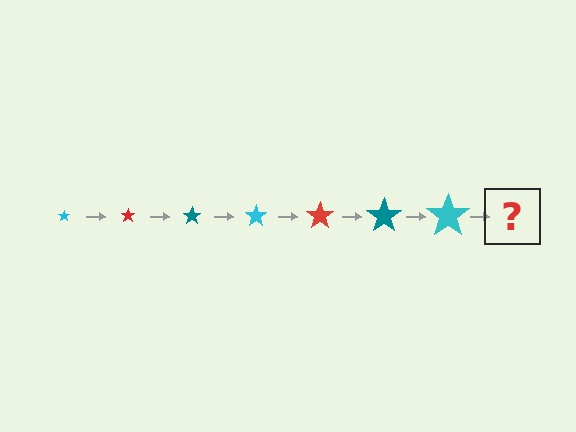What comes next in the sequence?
The next element should be a red star, larger than the previous one.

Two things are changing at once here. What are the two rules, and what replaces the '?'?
The two rules are that the star grows larger each step and the color cycles through cyan, red, and teal. The '?' should be a red star, larger than the previous one.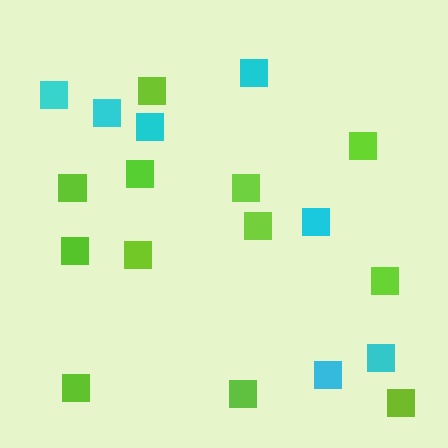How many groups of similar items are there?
There are 2 groups: one group of lime squares (12) and one group of cyan squares (7).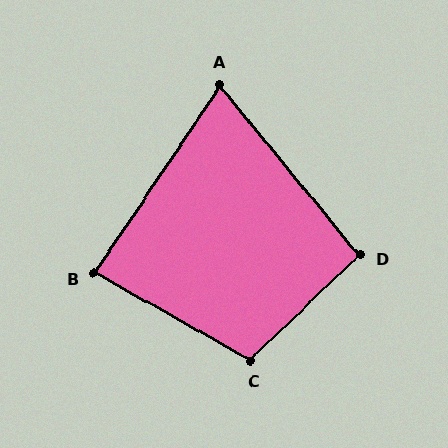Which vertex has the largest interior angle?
C, at approximately 107 degrees.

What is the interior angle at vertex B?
Approximately 85 degrees (approximately right).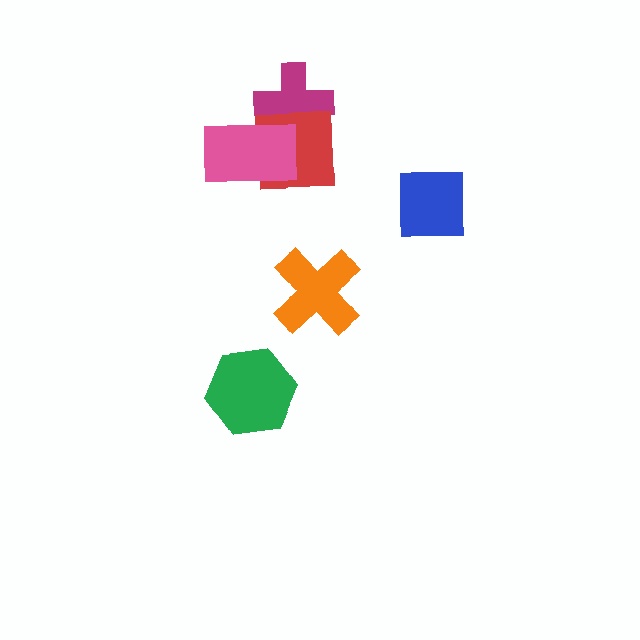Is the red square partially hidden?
Yes, it is partially covered by another shape.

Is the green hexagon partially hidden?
No, no other shape covers it.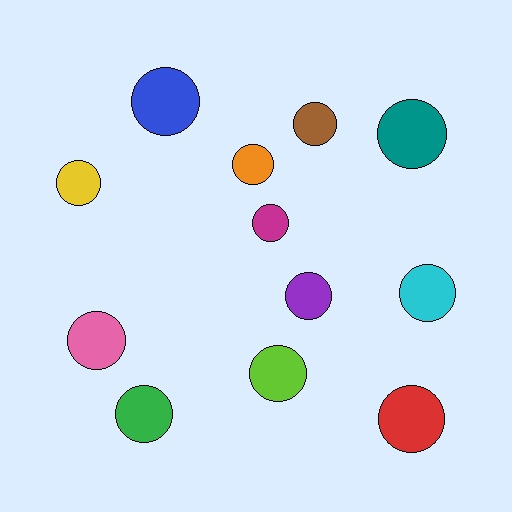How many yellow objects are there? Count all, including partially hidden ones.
There is 1 yellow object.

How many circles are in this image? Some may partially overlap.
There are 12 circles.